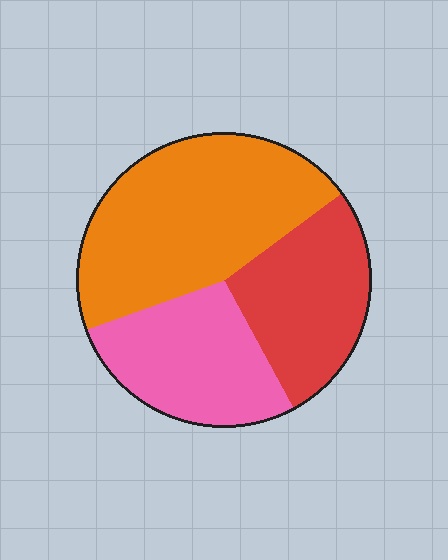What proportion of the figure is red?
Red takes up about one quarter (1/4) of the figure.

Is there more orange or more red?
Orange.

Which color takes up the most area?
Orange, at roughly 45%.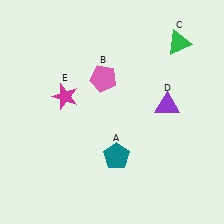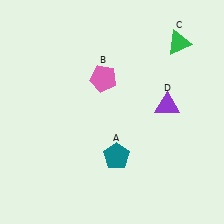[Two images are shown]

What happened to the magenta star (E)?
The magenta star (E) was removed in Image 2. It was in the top-left area of Image 1.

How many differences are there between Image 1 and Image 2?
There is 1 difference between the two images.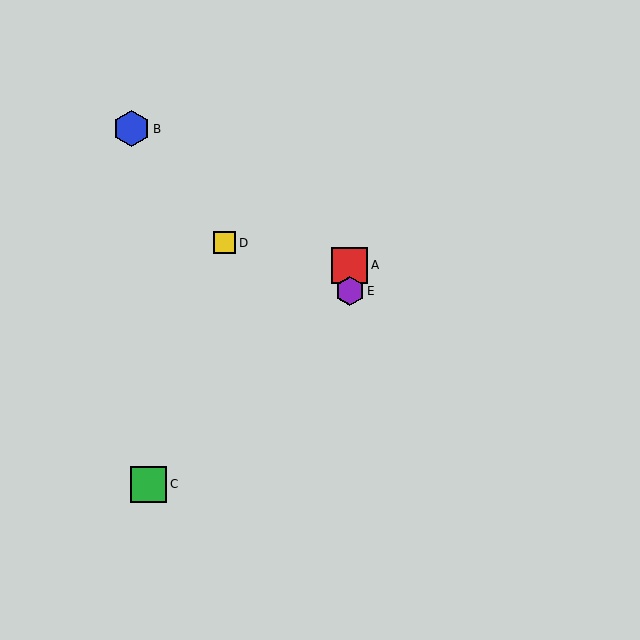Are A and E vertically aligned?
Yes, both are at x≈350.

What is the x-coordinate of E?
Object E is at x≈350.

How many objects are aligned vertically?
2 objects (A, E) are aligned vertically.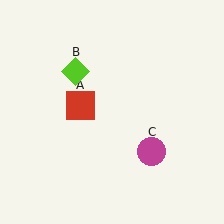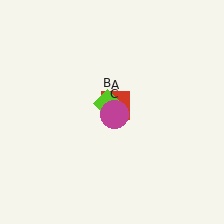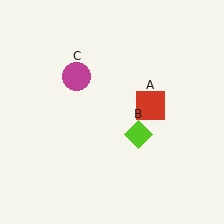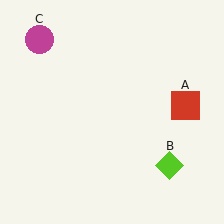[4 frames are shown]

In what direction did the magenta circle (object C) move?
The magenta circle (object C) moved up and to the left.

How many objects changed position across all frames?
3 objects changed position: red square (object A), lime diamond (object B), magenta circle (object C).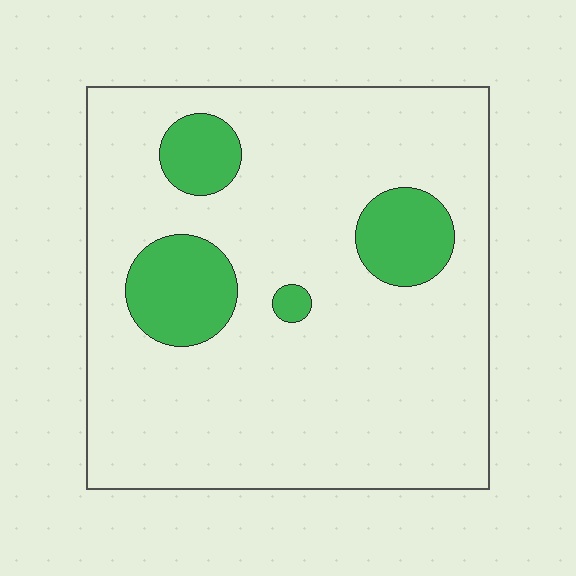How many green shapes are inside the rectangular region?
4.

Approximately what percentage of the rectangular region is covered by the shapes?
Approximately 15%.